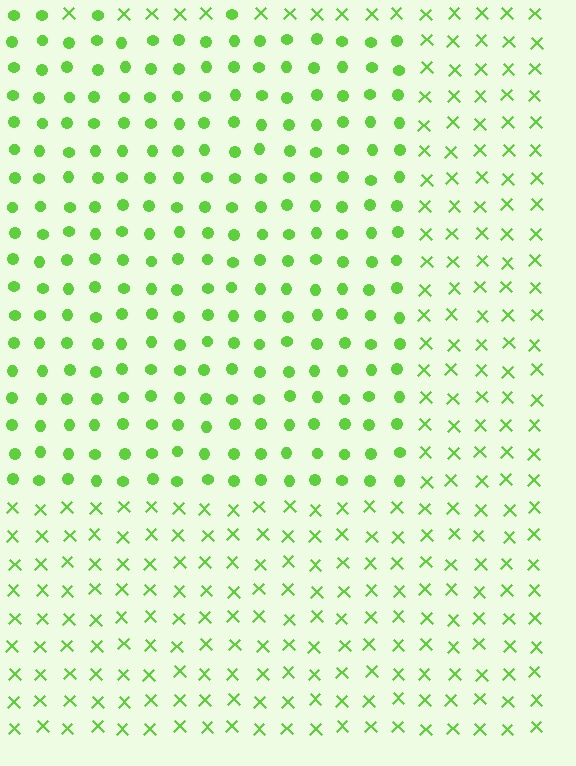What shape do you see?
I see a rectangle.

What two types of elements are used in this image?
The image uses circles inside the rectangle region and X marks outside it.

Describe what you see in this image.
The image is filled with small lime elements arranged in a uniform grid. A rectangle-shaped region contains circles, while the surrounding area contains X marks. The boundary is defined purely by the change in element shape.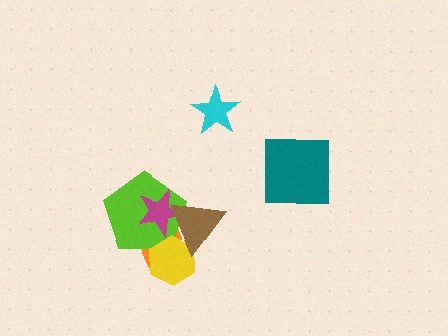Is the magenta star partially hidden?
Yes, it is partially covered by another shape.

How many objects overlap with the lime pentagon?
4 objects overlap with the lime pentagon.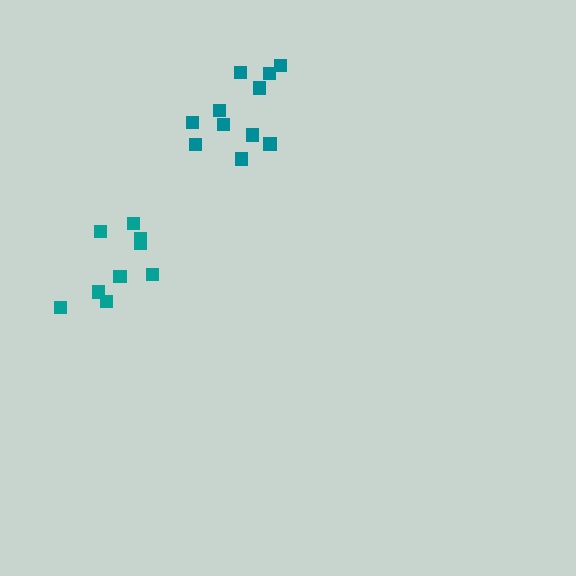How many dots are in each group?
Group 1: 11 dots, Group 2: 9 dots (20 total).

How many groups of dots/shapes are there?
There are 2 groups.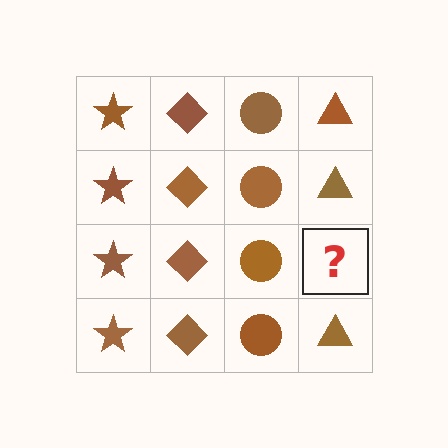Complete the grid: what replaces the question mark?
The question mark should be replaced with a brown triangle.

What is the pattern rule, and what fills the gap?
The rule is that each column has a consistent shape. The gap should be filled with a brown triangle.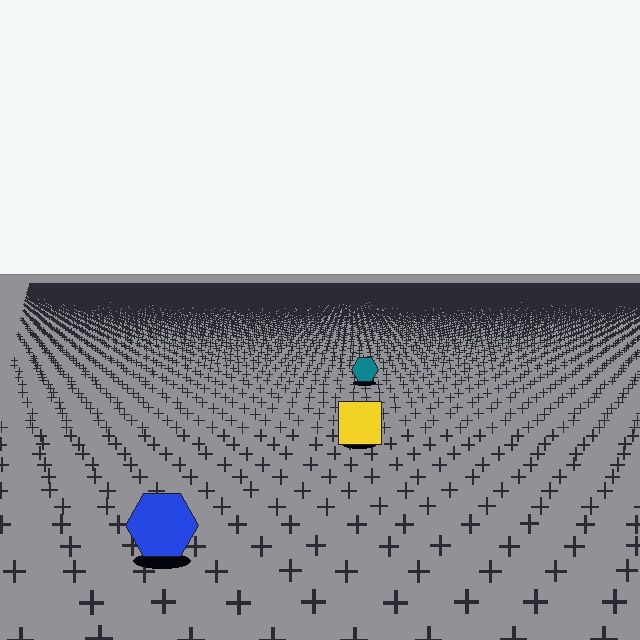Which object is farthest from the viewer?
The teal hexagon is farthest from the viewer. It appears smaller and the ground texture around it is denser.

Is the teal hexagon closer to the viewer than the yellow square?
No. The yellow square is closer — you can tell from the texture gradient: the ground texture is coarser near it.